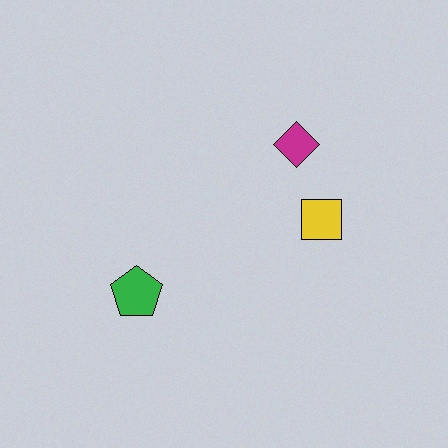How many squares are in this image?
There is 1 square.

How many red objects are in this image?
There are no red objects.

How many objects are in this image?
There are 3 objects.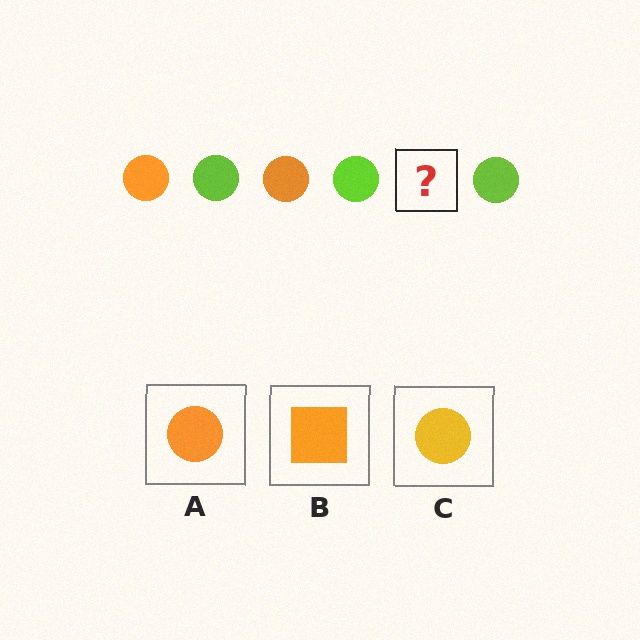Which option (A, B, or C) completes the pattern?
A.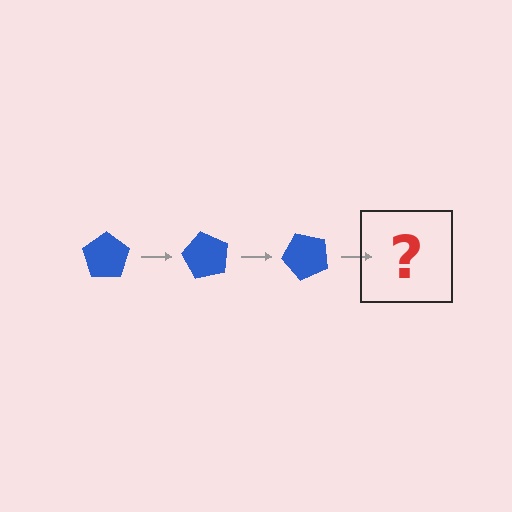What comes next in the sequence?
The next element should be a blue pentagon rotated 180 degrees.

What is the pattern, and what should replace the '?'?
The pattern is that the pentagon rotates 60 degrees each step. The '?' should be a blue pentagon rotated 180 degrees.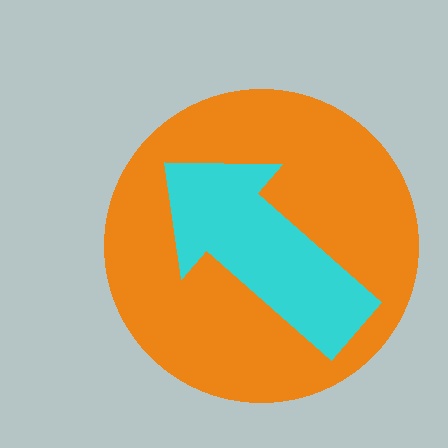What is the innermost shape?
The cyan arrow.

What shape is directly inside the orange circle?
The cyan arrow.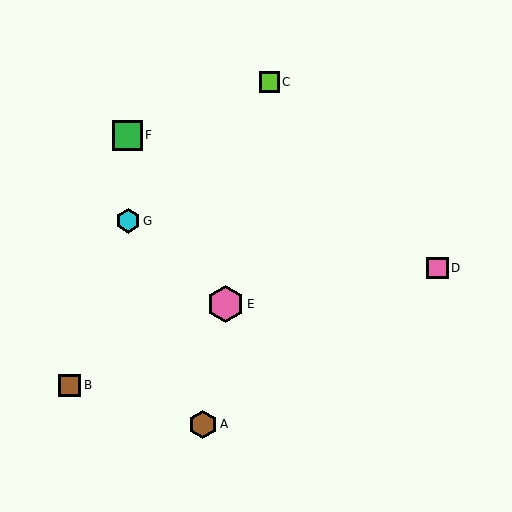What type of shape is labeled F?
Shape F is a green square.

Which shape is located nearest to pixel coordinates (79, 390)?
The brown square (labeled B) at (70, 385) is nearest to that location.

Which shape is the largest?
The pink hexagon (labeled E) is the largest.